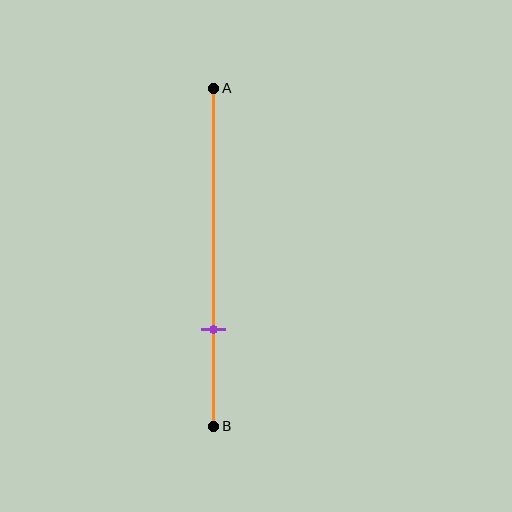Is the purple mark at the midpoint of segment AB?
No, the mark is at about 70% from A, not at the 50% midpoint.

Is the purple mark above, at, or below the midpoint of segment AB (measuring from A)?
The purple mark is below the midpoint of segment AB.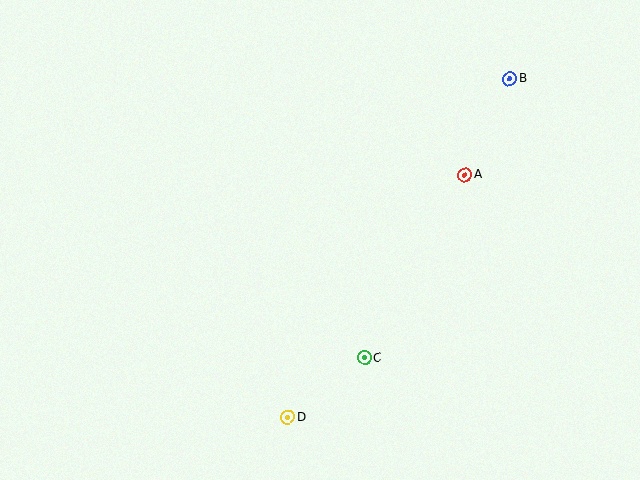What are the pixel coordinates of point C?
Point C is at (365, 358).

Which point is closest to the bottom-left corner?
Point D is closest to the bottom-left corner.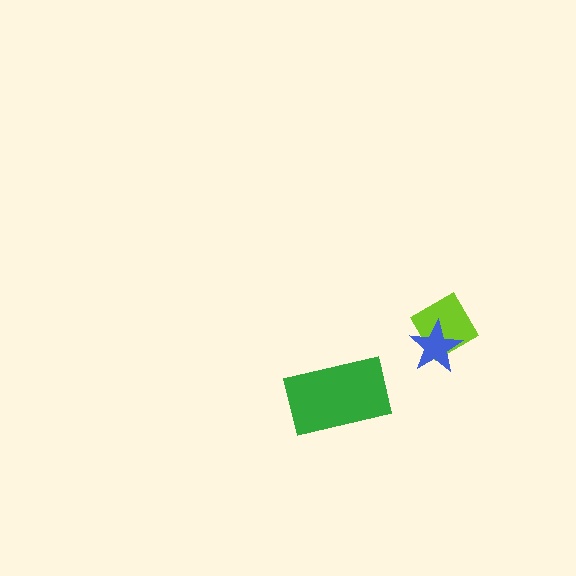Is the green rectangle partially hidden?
No, no other shape covers it.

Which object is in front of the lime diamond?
The blue star is in front of the lime diamond.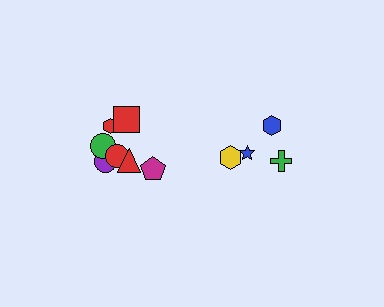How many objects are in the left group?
There are 7 objects.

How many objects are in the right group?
There are 4 objects.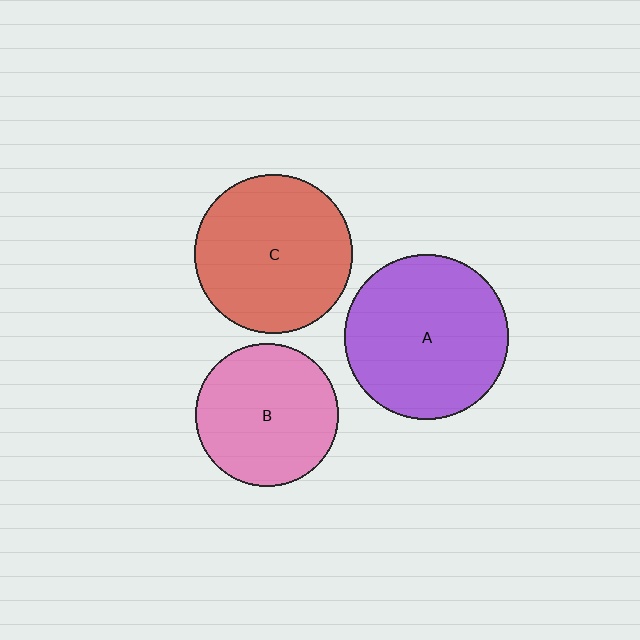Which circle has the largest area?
Circle A (purple).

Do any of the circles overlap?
No, none of the circles overlap.